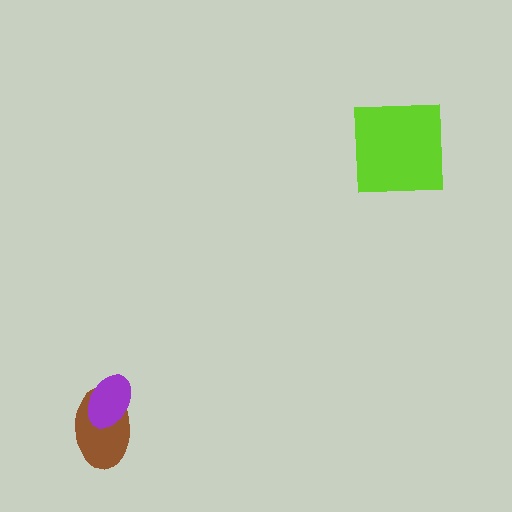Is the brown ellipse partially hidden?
Yes, it is partially covered by another shape.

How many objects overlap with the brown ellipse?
1 object overlaps with the brown ellipse.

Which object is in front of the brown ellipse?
The purple ellipse is in front of the brown ellipse.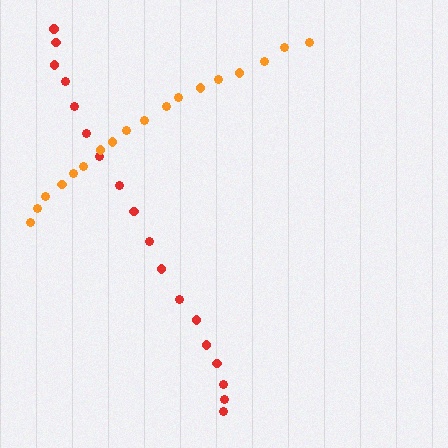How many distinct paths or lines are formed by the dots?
There are 2 distinct paths.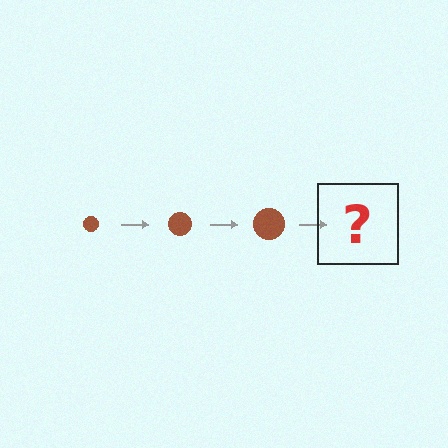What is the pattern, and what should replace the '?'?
The pattern is that the circle gets progressively larger each step. The '?' should be a brown circle, larger than the previous one.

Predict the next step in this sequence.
The next step is a brown circle, larger than the previous one.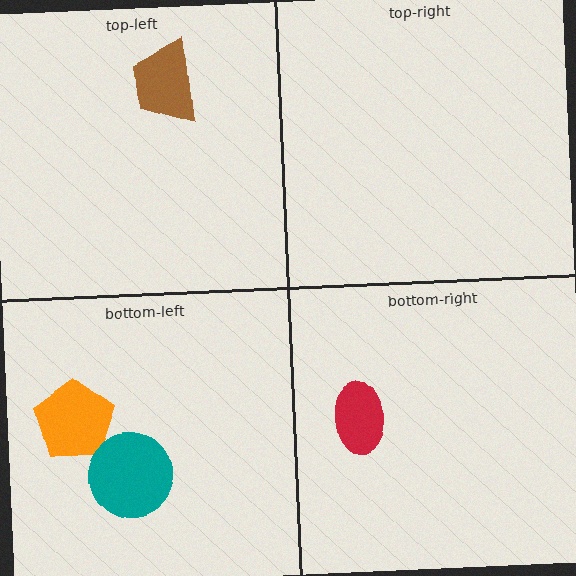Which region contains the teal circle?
The bottom-left region.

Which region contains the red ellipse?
The bottom-right region.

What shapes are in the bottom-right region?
The red ellipse.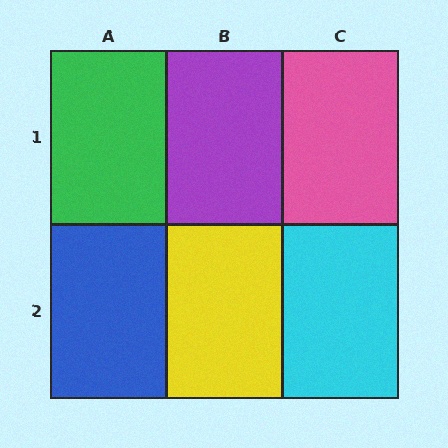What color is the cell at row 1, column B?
Purple.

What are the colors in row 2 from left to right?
Blue, yellow, cyan.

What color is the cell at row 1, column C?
Pink.